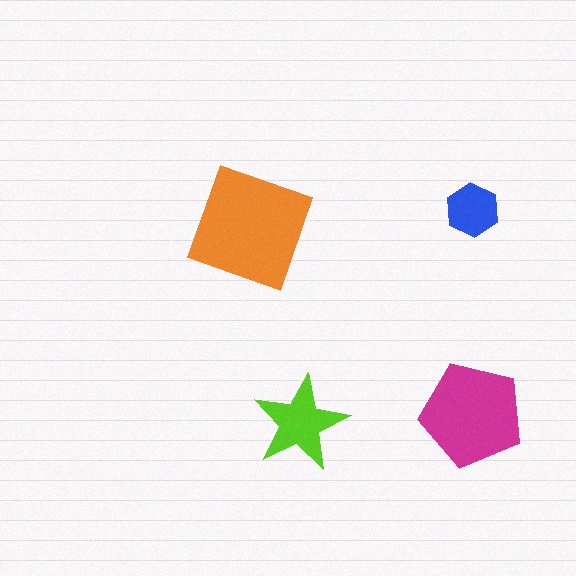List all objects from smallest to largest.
The blue hexagon, the lime star, the magenta pentagon, the orange square.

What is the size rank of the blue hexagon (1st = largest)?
4th.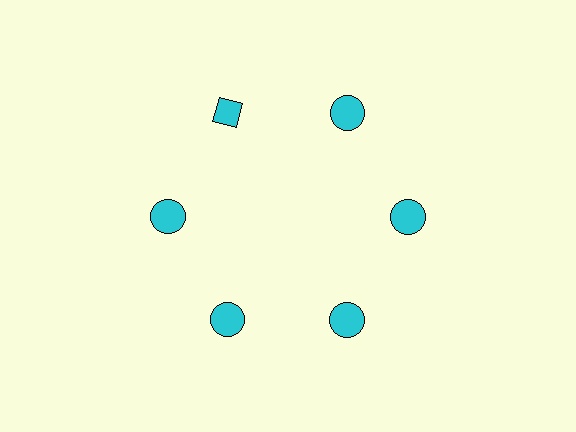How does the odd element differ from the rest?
It has a different shape: diamond instead of circle.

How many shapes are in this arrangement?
There are 6 shapes arranged in a ring pattern.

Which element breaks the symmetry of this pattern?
The cyan diamond at roughly the 11 o'clock position breaks the symmetry. All other shapes are cyan circles.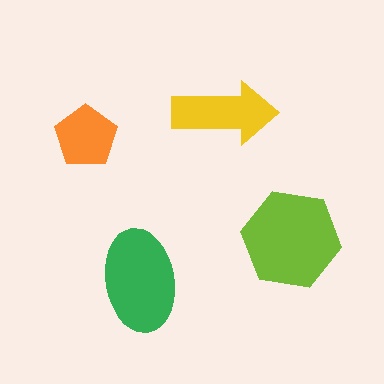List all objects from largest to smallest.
The lime hexagon, the green ellipse, the yellow arrow, the orange pentagon.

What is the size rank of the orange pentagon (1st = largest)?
4th.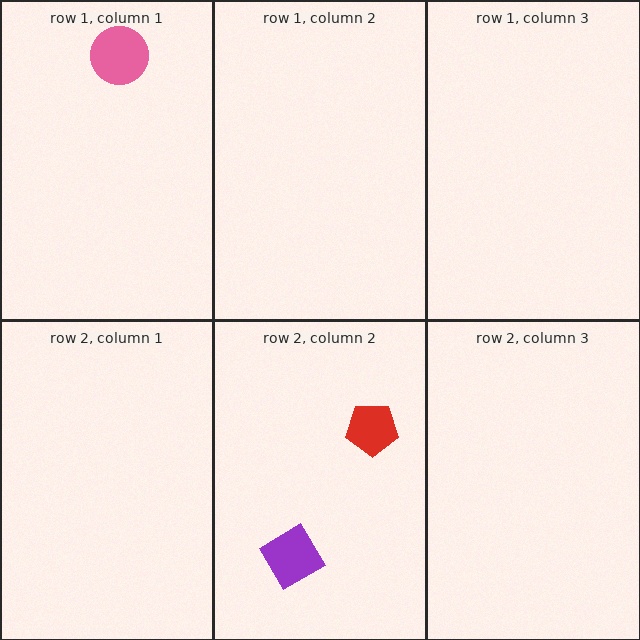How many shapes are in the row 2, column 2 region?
2.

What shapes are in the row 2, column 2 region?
The red pentagon, the purple diamond.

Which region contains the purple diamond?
The row 2, column 2 region.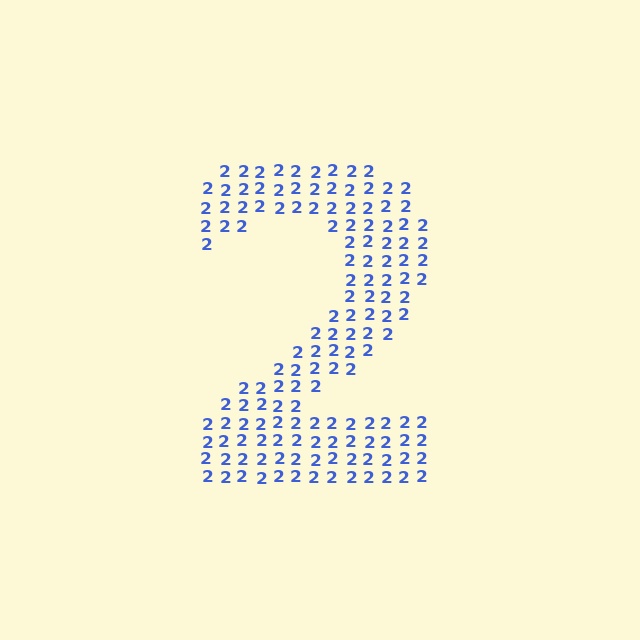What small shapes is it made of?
It is made of small digit 2's.